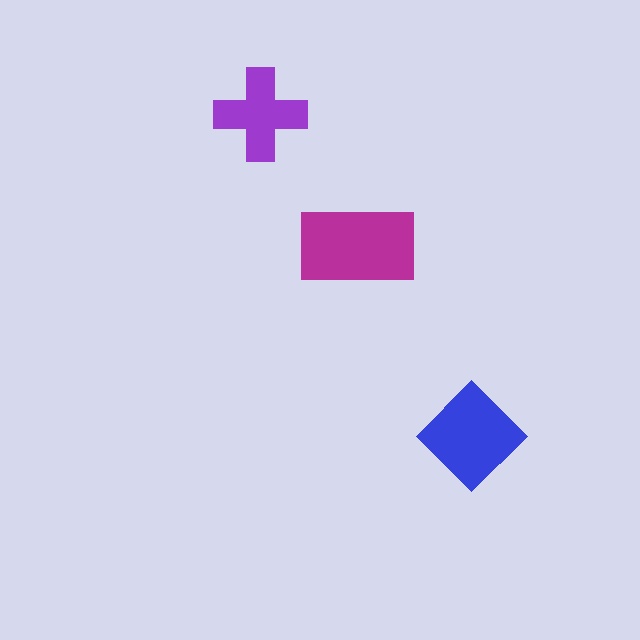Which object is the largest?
The magenta rectangle.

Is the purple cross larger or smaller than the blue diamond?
Smaller.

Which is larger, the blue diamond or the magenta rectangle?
The magenta rectangle.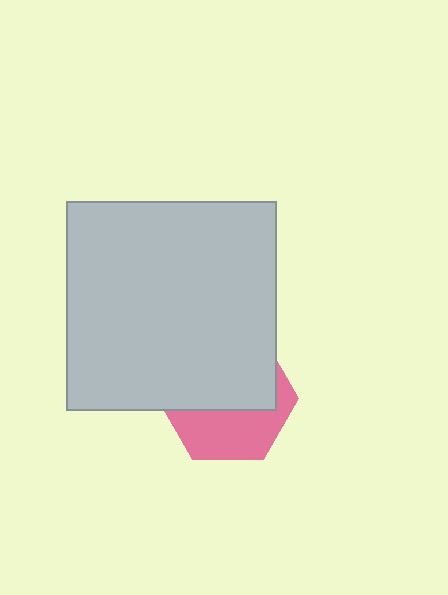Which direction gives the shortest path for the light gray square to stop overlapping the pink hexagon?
Moving up gives the shortest separation.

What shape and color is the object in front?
The object in front is a light gray square.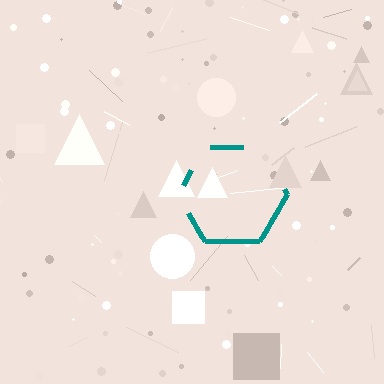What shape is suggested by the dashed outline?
The dashed outline suggests a hexagon.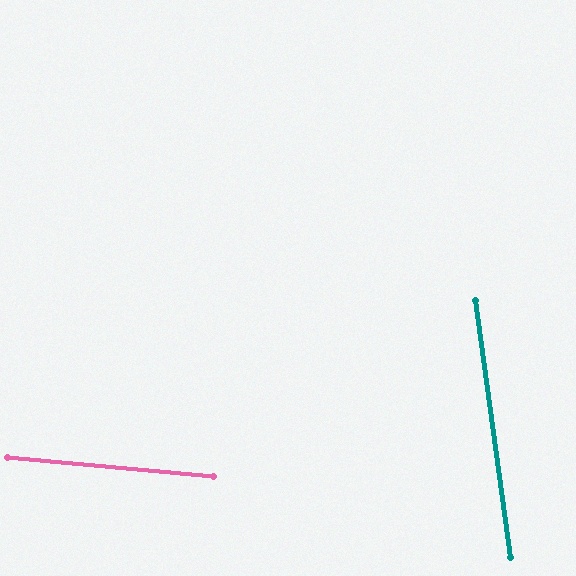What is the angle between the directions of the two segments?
Approximately 77 degrees.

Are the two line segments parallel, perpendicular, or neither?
Neither parallel nor perpendicular — they differ by about 77°.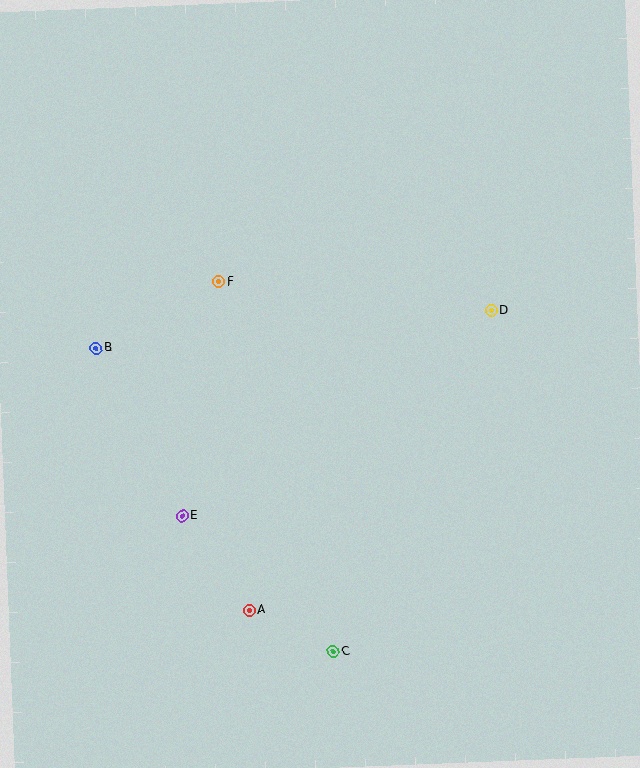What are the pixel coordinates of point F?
Point F is at (219, 282).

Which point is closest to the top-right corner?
Point D is closest to the top-right corner.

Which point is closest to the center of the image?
Point F at (219, 282) is closest to the center.